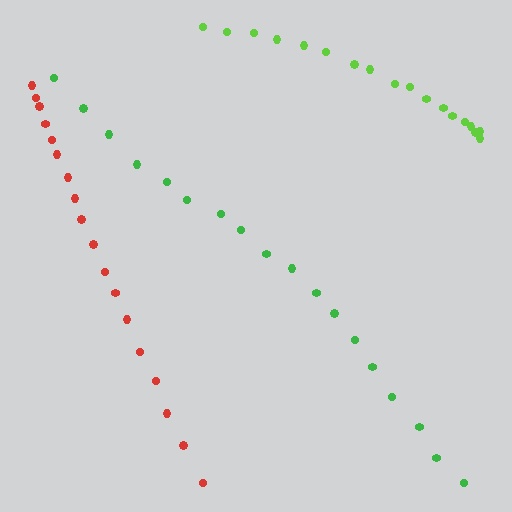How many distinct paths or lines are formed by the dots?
There are 3 distinct paths.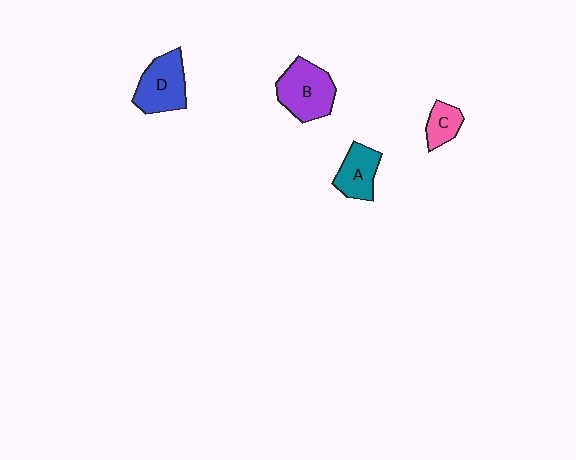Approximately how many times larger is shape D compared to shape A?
Approximately 1.3 times.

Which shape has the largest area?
Shape B (purple).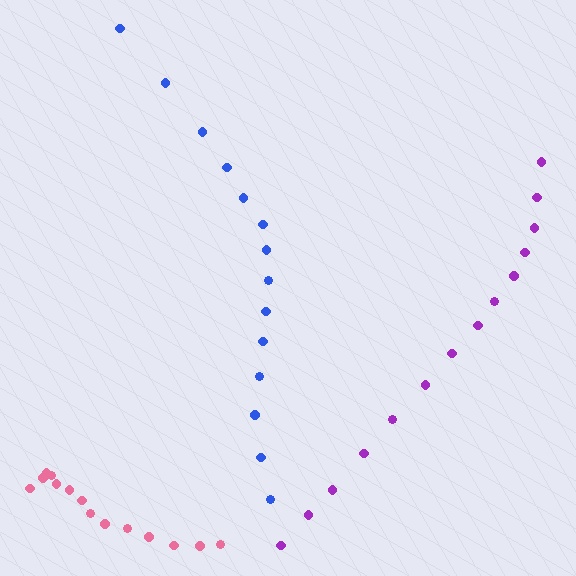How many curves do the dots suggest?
There are 3 distinct paths.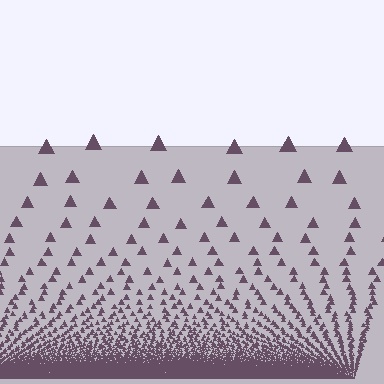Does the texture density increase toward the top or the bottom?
Density increases toward the bottom.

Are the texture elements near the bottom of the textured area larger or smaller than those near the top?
Smaller. The gradient is inverted — elements near the bottom are smaller and denser.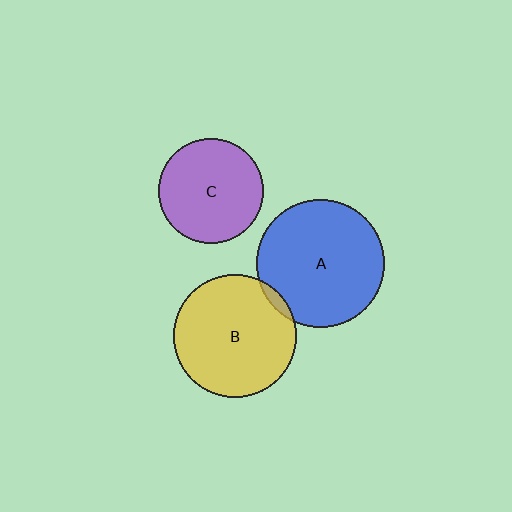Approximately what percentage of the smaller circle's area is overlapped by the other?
Approximately 5%.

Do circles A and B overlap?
Yes.